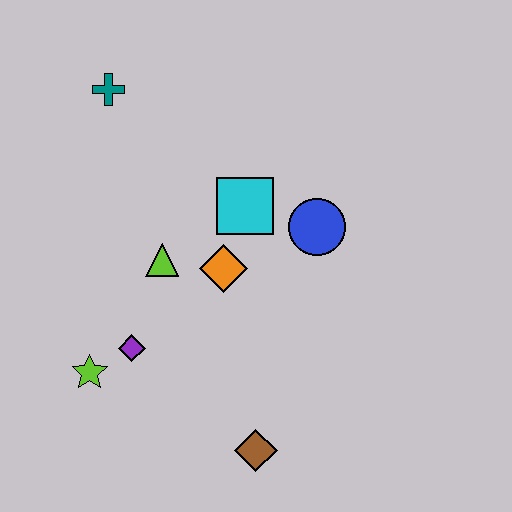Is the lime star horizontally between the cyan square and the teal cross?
No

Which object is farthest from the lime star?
The teal cross is farthest from the lime star.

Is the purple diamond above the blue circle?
No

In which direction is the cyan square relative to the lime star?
The cyan square is above the lime star.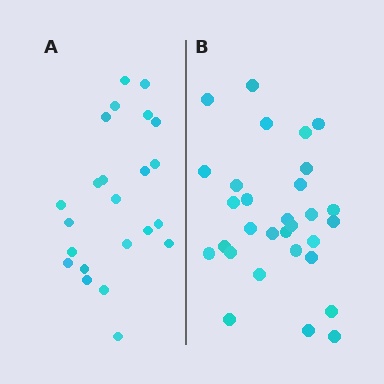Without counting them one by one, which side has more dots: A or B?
Region B (the right region) has more dots.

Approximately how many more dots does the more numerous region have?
Region B has roughly 8 or so more dots than region A.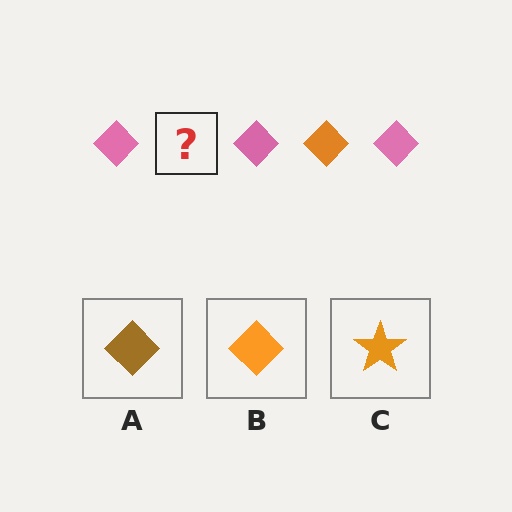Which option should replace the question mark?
Option B.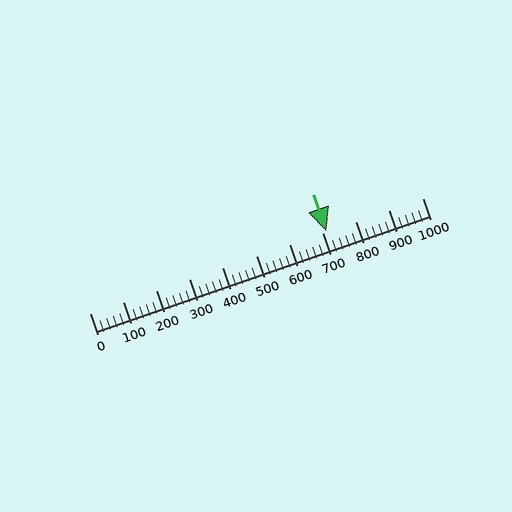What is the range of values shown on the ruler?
The ruler shows values from 0 to 1000.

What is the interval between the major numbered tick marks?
The major tick marks are spaced 100 units apart.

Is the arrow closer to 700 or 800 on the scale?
The arrow is closer to 700.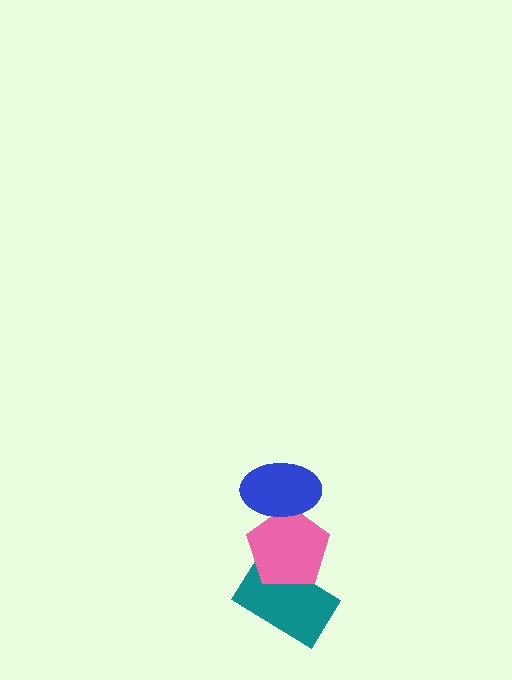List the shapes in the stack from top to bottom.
From top to bottom: the blue ellipse, the pink pentagon, the teal rectangle.